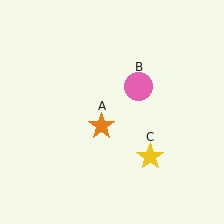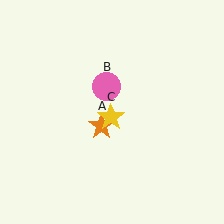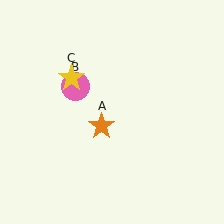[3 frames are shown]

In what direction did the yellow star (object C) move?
The yellow star (object C) moved up and to the left.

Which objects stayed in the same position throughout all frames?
Orange star (object A) remained stationary.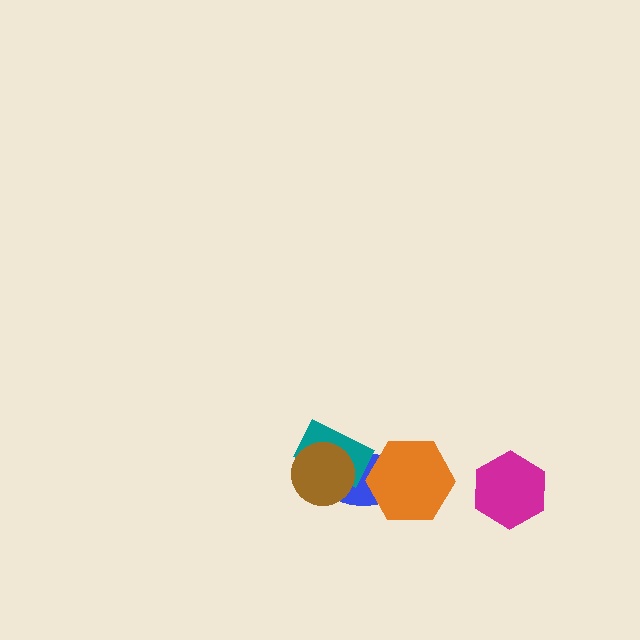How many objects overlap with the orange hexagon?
1 object overlaps with the orange hexagon.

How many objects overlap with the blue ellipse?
3 objects overlap with the blue ellipse.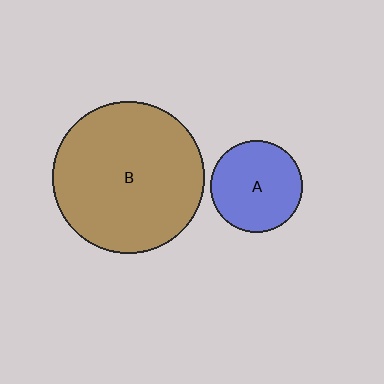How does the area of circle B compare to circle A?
Approximately 2.7 times.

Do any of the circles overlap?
No, none of the circles overlap.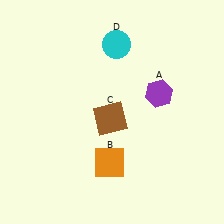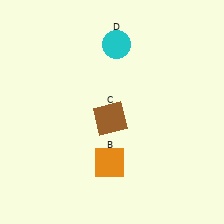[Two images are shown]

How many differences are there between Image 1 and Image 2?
There is 1 difference between the two images.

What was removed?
The purple hexagon (A) was removed in Image 2.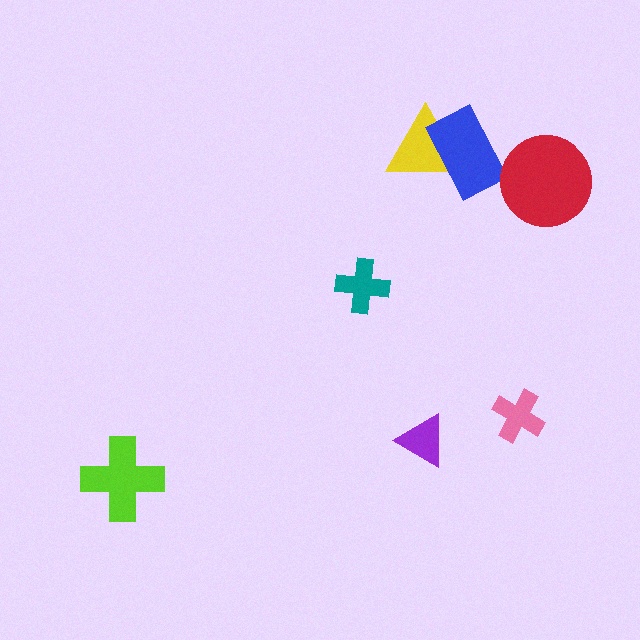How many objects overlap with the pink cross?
0 objects overlap with the pink cross.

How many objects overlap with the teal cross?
0 objects overlap with the teal cross.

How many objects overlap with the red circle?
0 objects overlap with the red circle.